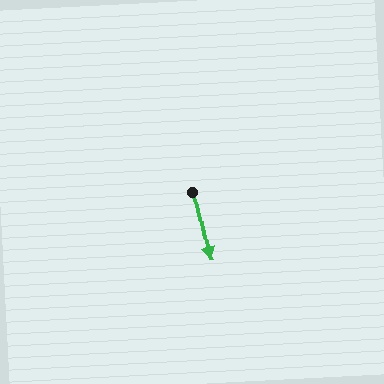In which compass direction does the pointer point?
South.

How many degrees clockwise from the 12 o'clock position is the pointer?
Approximately 167 degrees.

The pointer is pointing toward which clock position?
Roughly 6 o'clock.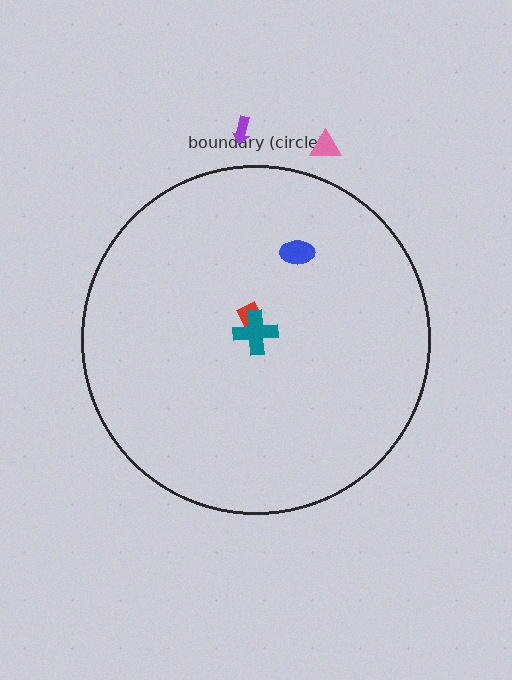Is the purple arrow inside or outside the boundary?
Outside.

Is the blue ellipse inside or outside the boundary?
Inside.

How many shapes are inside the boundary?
3 inside, 2 outside.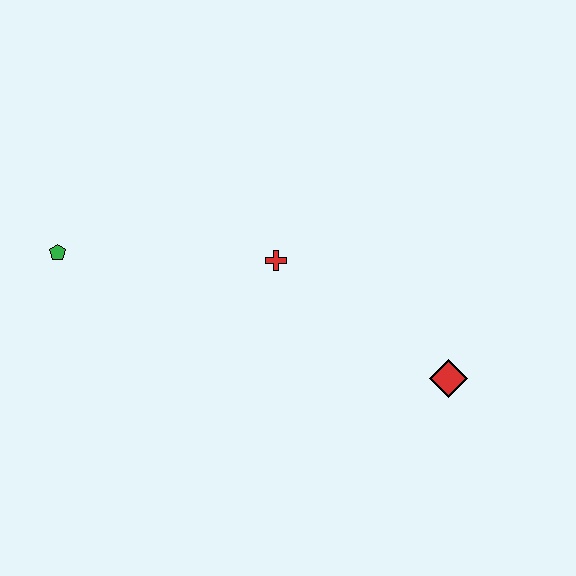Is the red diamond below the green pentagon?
Yes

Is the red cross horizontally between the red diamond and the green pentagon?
Yes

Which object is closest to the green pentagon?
The red cross is closest to the green pentagon.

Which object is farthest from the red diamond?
The green pentagon is farthest from the red diamond.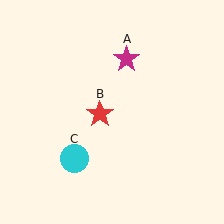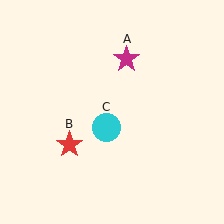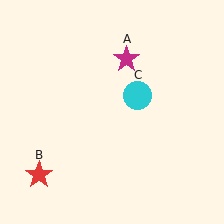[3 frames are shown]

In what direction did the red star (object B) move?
The red star (object B) moved down and to the left.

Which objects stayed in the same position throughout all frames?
Magenta star (object A) remained stationary.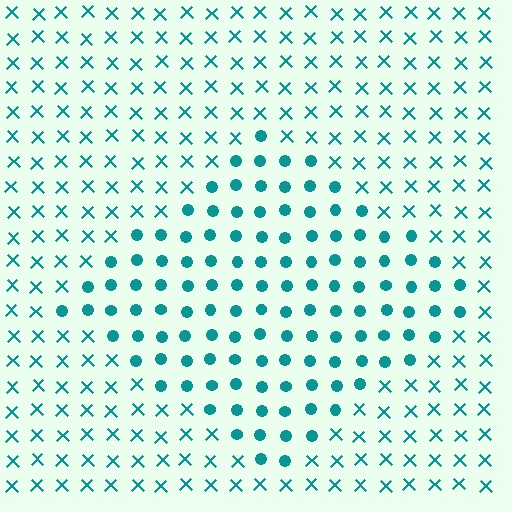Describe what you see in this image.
The image is filled with small teal elements arranged in a uniform grid. A diamond-shaped region contains circles, while the surrounding area contains X marks. The boundary is defined purely by the change in element shape.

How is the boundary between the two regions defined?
The boundary is defined by a change in element shape: circles inside vs. X marks outside. All elements share the same color and spacing.